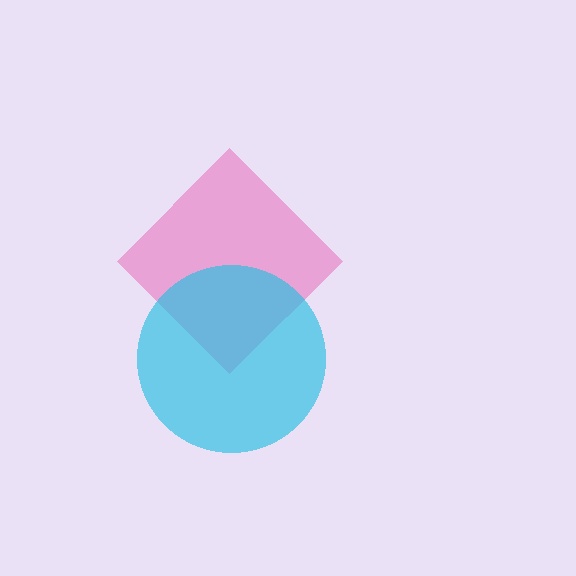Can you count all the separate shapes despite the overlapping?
Yes, there are 2 separate shapes.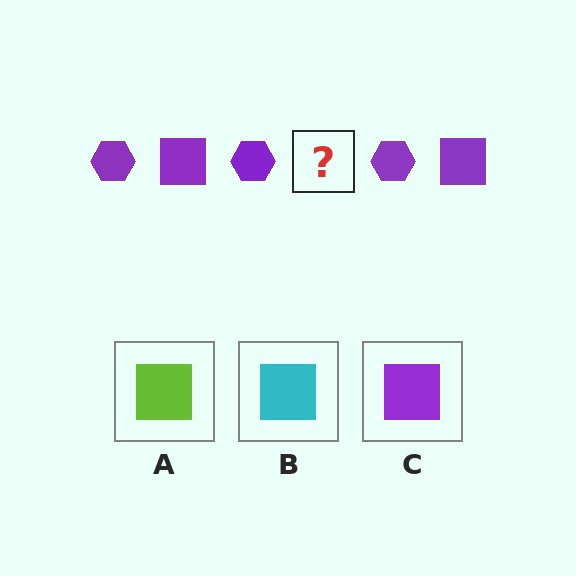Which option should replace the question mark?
Option C.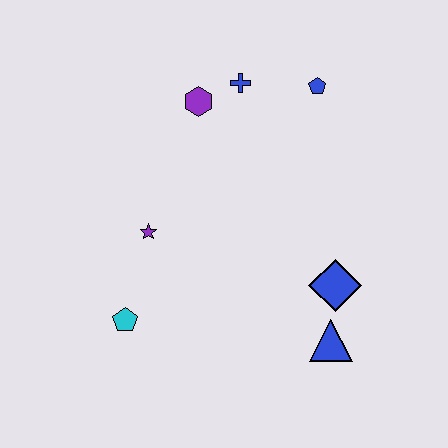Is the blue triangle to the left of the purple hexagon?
No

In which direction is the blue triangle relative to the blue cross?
The blue triangle is below the blue cross.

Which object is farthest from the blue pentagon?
The cyan pentagon is farthest from the blue pentagon.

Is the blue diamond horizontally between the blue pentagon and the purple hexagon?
No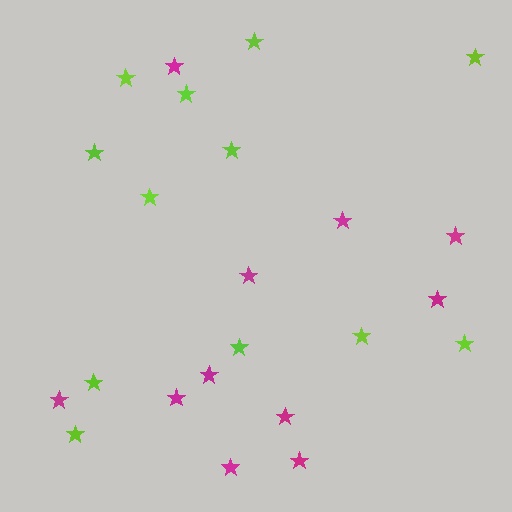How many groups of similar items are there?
There are 2 groups: one group of magenta stars (11) and one group of lime stars (12).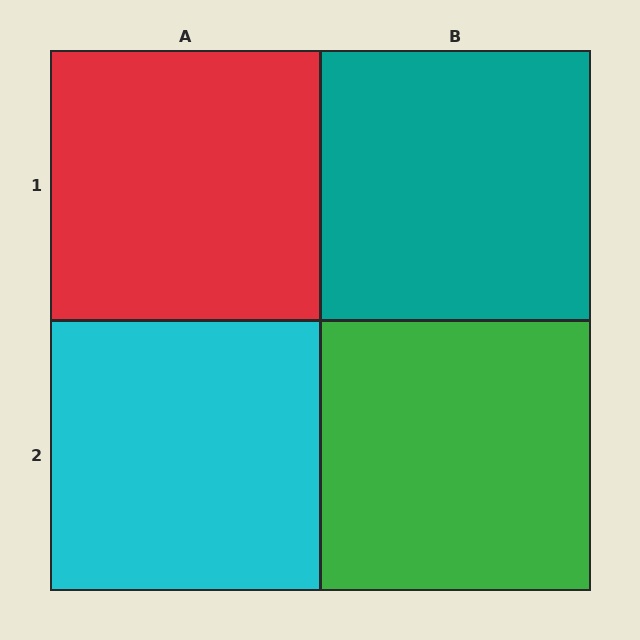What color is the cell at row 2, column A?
Cyan.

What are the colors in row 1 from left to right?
Red, teal.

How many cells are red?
1 cell is red.